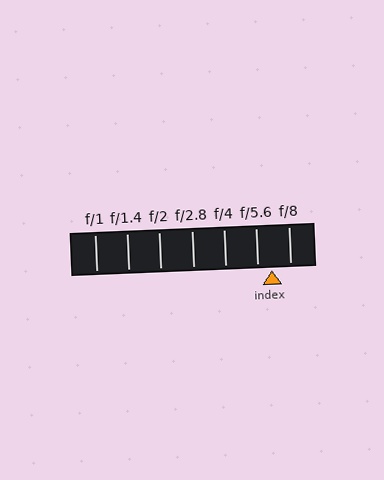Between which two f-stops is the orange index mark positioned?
The index mark is between f/5.6 and f/8.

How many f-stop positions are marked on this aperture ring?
There are 7 f-stop positions marked.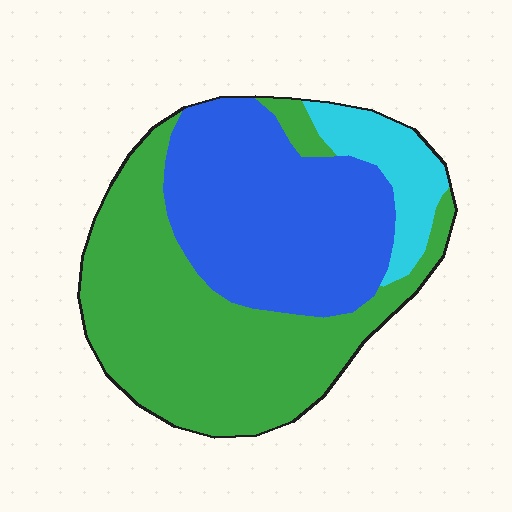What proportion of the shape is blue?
Blue takes up about two fifths (2/5) of the shape.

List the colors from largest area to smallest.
From largest to smallest: green, blue, cyan.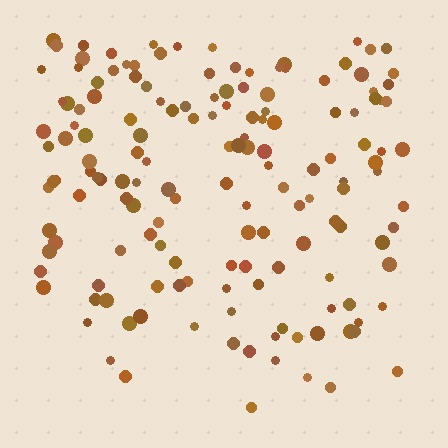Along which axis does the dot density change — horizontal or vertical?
Vertical.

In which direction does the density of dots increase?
From bottom to top, with the top side densest.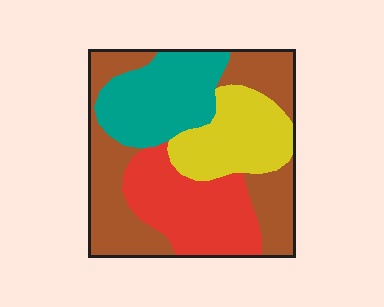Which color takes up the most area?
Brown, at roughly 35%.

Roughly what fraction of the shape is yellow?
Yellow takes up about one fifth (1/5) of the shape.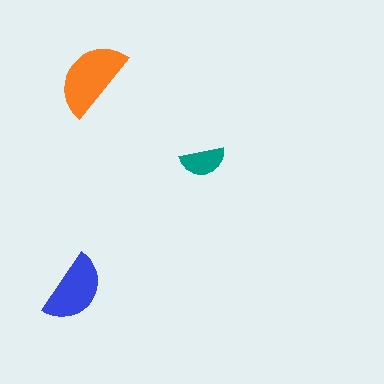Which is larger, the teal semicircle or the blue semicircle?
The blue one.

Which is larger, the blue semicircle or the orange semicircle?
The orange one.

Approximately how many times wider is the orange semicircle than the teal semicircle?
About 2 times wider.